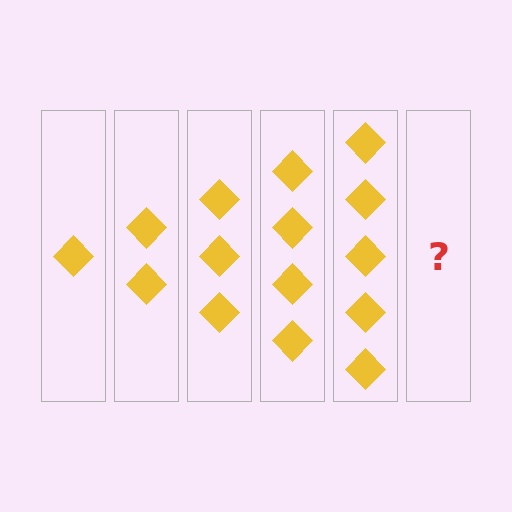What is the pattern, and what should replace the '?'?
The pattern is that each step adds one more diamond. The '?' should be 6 diamonds.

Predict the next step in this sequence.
The next step is 6 diamonds.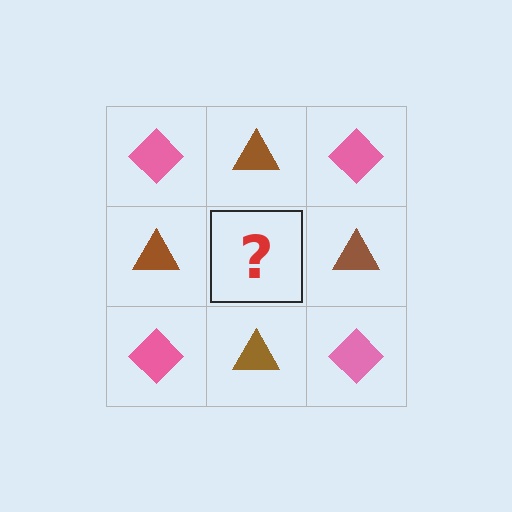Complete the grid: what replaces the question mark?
The question mark should be replaced with a pink diamond.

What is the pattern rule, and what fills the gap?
The rule is that it alternates pink diamond and brown triangle in a checkerboard pattern. The gap should be filled with a pink diamond.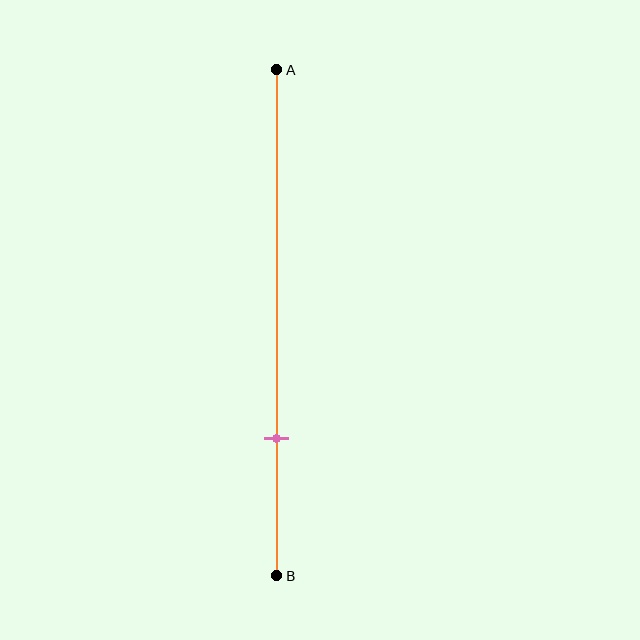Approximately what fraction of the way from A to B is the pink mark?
The pink mark is approximately 75% of the way from A to B.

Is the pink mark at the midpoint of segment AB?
No, the mark is at about 75% from A, not at the 50% midpoint.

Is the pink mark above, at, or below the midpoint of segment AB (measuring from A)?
The pink mark is below the midpoint of segment AB.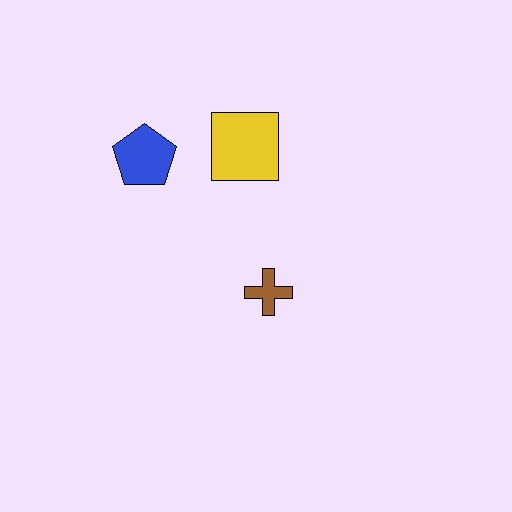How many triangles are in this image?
There are no triangles.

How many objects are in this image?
There are 3 objects.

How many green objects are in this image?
There are no green objects.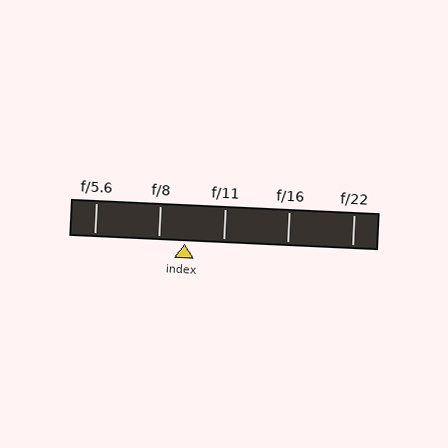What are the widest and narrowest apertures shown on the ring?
The widest aperture shown is f/5.6 and the narrowest is f/22.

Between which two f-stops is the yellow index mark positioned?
The index mark is between f/8 and f/11.